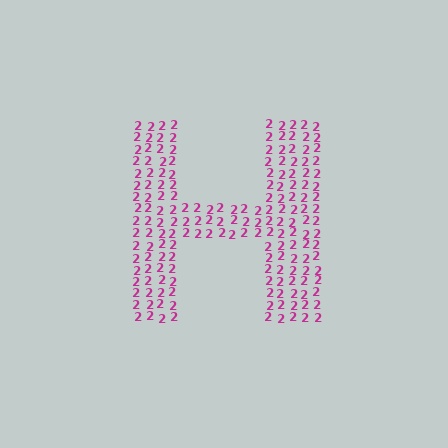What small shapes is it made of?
It is made of small digit 2's.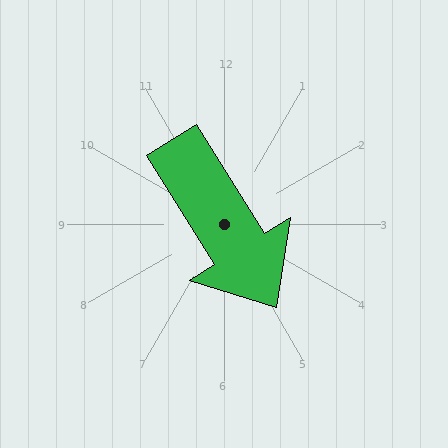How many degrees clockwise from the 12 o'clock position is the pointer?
Approximately 148 degrees.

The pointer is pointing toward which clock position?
Roughly 5 o'clock.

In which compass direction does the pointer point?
Southeast.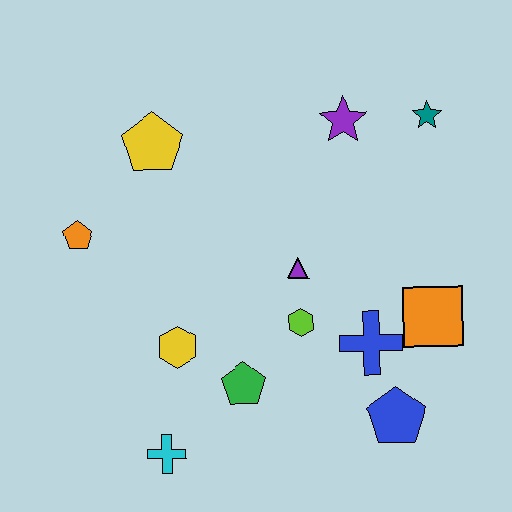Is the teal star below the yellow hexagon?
No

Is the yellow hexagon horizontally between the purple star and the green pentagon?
No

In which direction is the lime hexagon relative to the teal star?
The lime hexagon is below the teal star.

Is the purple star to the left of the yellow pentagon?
No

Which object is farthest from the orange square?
The orange pentagon is farthest from the orange square.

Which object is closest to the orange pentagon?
The yellow pentagon is closest to the orange pentagon.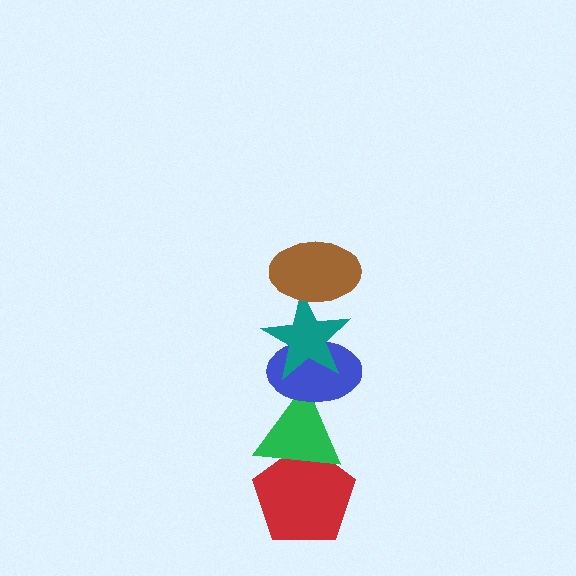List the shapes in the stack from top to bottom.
From top to bottom: the brown ellipse, the teal star, the blue ellipse, the green triangle, the red pentagon.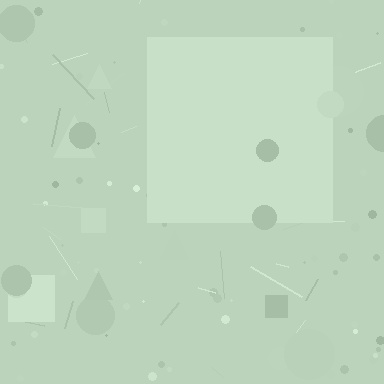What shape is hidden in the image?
A square is hidden in the image.